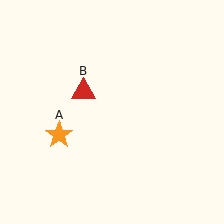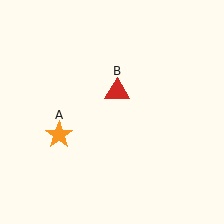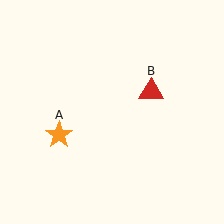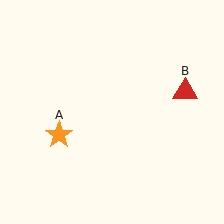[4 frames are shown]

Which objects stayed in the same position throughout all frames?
Orange star (object A) remained stationary.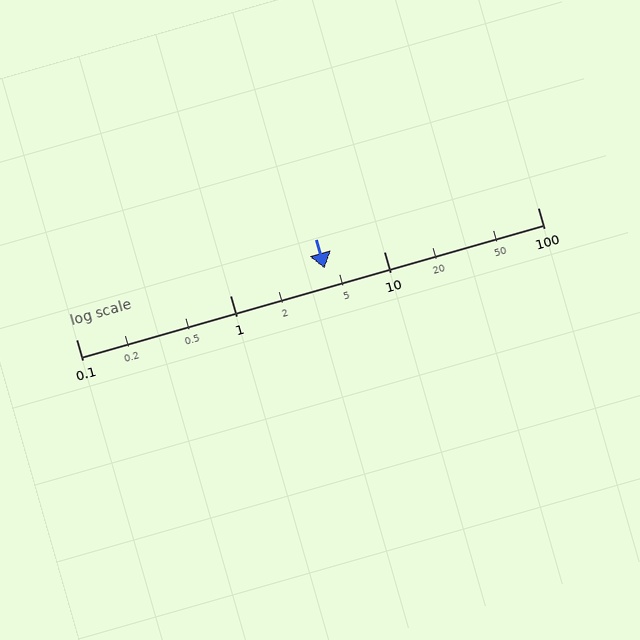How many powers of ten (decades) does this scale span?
The scale spans 3 decades, from 0.1 to 100.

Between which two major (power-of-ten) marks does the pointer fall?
The pointer is between 1 and 10.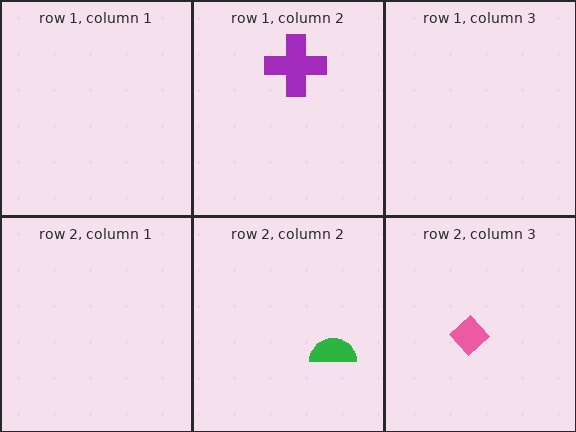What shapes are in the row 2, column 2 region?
The green semicircle.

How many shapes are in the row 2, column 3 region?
1.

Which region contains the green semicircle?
The row 2, column 2 region.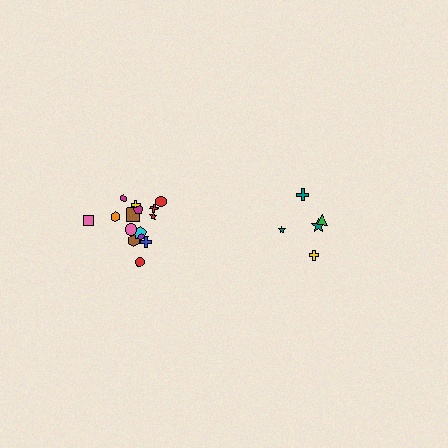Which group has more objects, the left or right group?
The left group.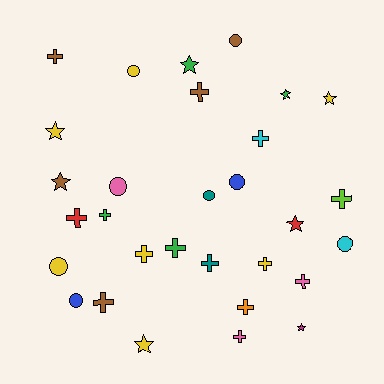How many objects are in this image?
There are 30 objects.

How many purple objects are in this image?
There are no purple objects.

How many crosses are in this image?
There are 14 crosses.